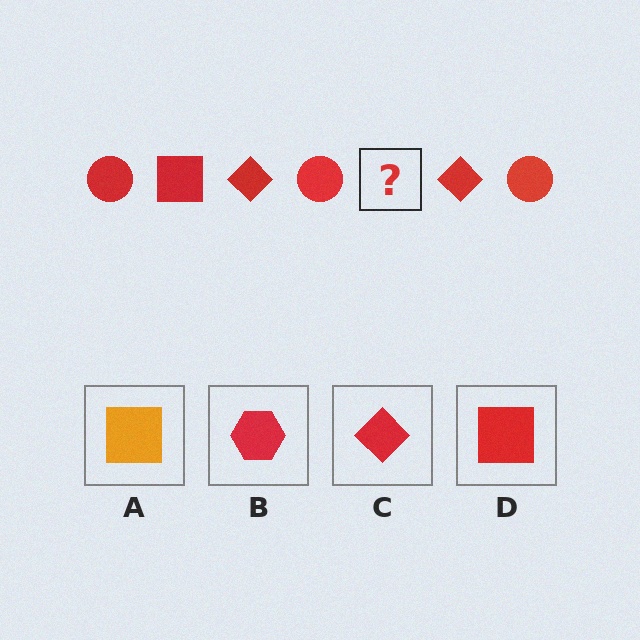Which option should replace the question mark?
Option D.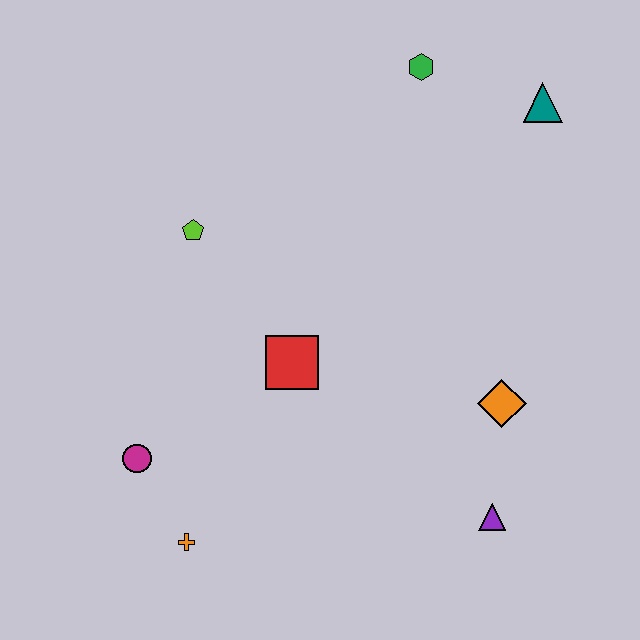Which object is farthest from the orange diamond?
The magenta circle is farthest from the orange diamond.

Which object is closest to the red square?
The lime pentagon is closest to the red square.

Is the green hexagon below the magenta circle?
No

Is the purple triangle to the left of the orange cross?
No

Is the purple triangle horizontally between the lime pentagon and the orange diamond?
Yes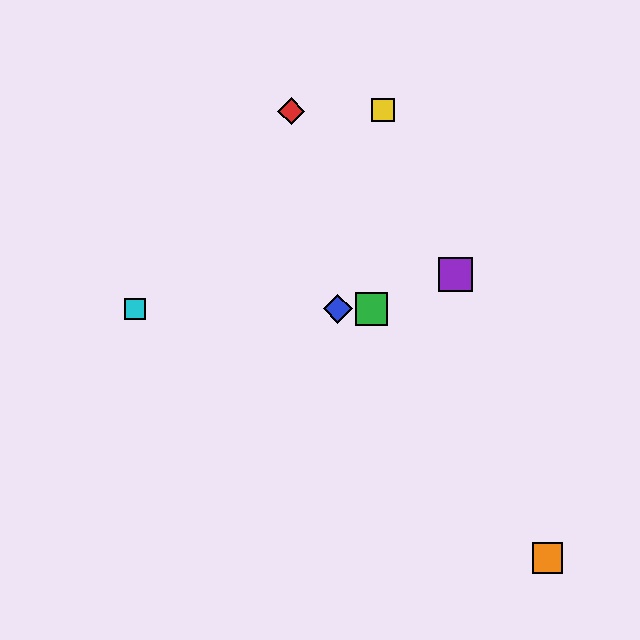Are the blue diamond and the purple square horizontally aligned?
No, the blue diamond is at y≈309 and the purple square is at y≈275.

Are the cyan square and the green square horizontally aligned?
Yes, both are at y≈309.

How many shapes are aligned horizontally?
3 shapes (the blue diamond, the green square, the cyan square) are aligned horizontally.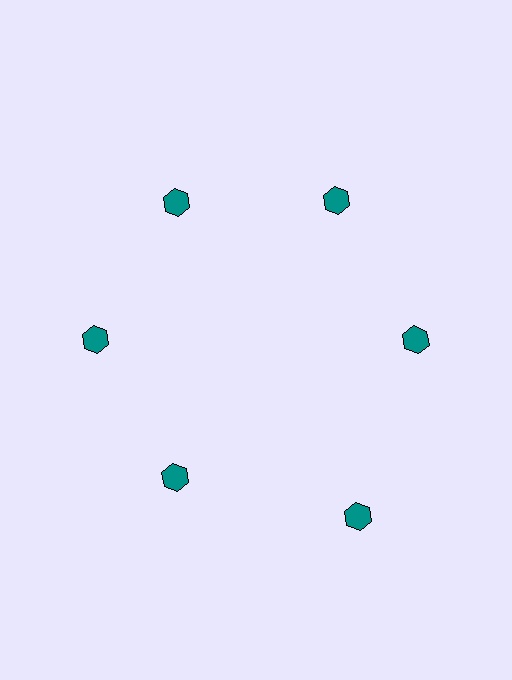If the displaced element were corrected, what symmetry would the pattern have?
It would have 6-fold rotational symmetry — the pattern would map onto itself every 60 degrees.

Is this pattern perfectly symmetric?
No. The 6 teal hexagons are arranged in a ring, but one element near the 5 o'clock position is pushed outward from the center, breaking the 6-fold rotational symmetry.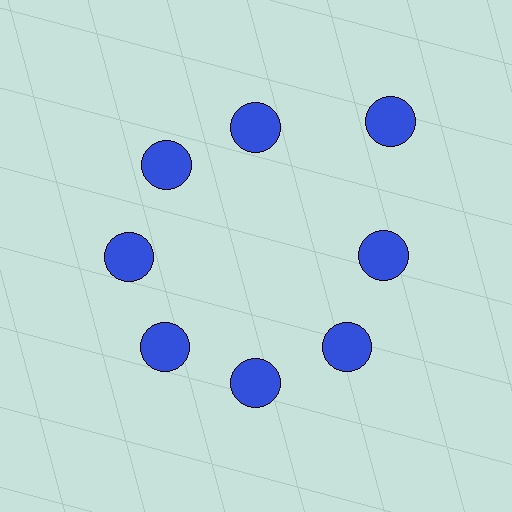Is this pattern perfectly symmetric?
No. The 8 blue circles are arranged in a ring, but one element near the 2 o'clock position is pushed outward from the center, breaking the 8-fold rotational symmetry.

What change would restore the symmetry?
The symmetry would be restored by moving it inward, back onto the ring so that all 8 circles sit at equal angles and equal distance from the center.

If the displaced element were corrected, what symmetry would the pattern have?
It would have 8-fold rotational symmetry — the pattern would map onto itself every 45 degrees.